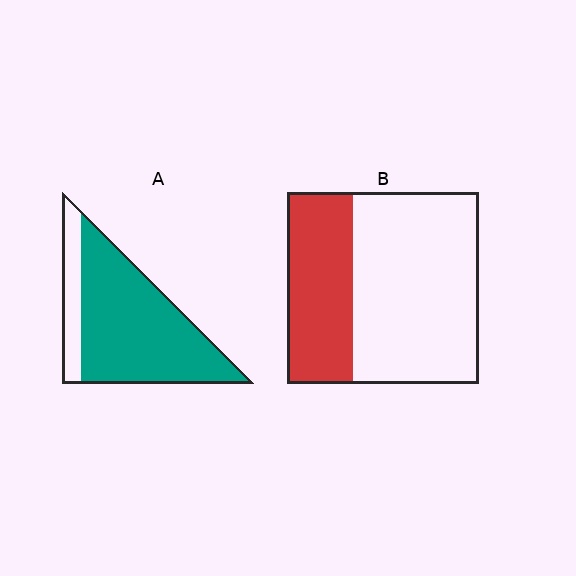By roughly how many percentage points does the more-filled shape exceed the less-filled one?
By roughly 45 percentage points (A over B).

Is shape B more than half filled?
No.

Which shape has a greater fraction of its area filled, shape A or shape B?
Shape A.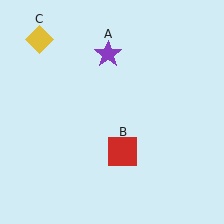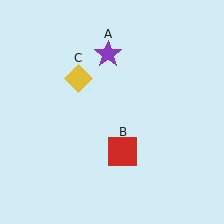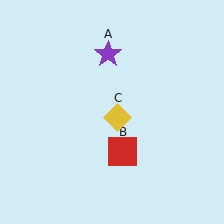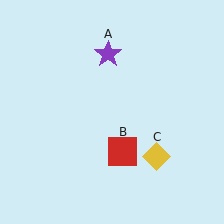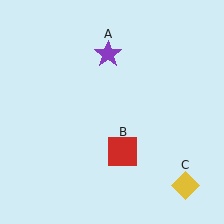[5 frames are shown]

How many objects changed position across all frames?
1 object changed position: yellow diamond (object C).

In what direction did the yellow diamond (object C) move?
The yellow diamond (object C) moved down and to the right.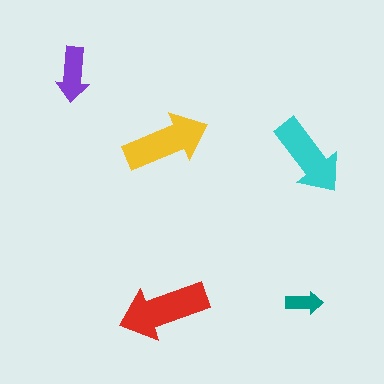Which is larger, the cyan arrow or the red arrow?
The red one.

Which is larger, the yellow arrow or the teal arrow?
The yellow one.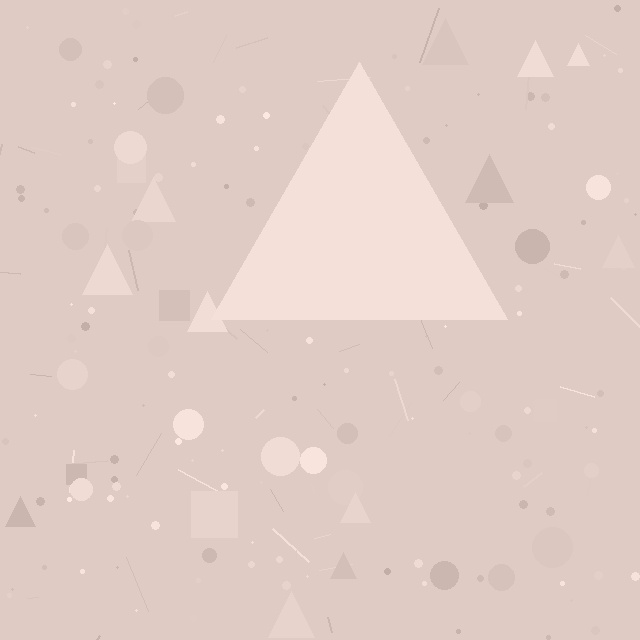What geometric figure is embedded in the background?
A triangle is embedded in the background.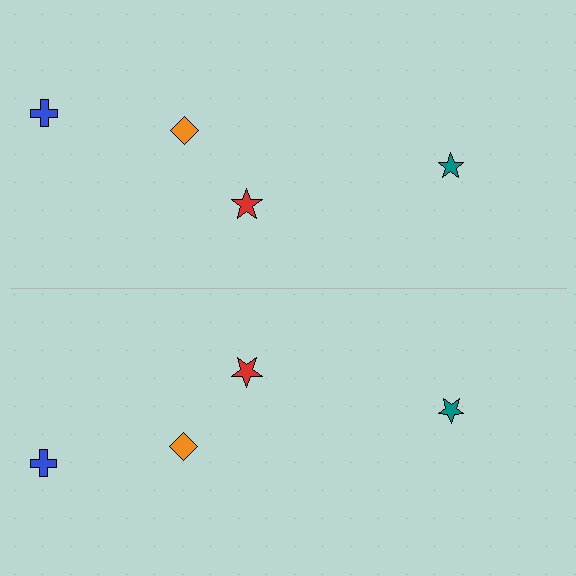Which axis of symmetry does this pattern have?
The pattern has a horizontal axis of symmetry running through the center of the image.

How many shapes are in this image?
There are 8 shapes in this image.